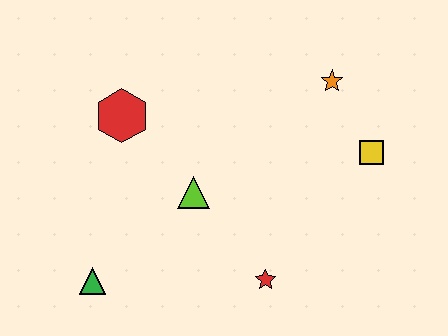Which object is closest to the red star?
The lime triangle is closest to the red star.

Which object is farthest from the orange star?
The green triangle is farthest from the orange star.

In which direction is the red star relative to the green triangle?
The red star is to the right of the green triangle.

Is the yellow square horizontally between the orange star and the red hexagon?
No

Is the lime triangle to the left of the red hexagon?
No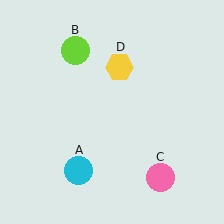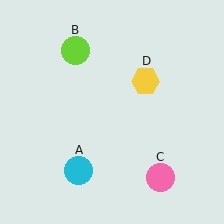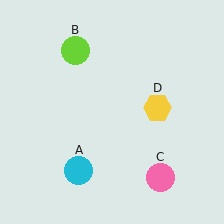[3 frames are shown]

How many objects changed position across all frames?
1 object changed position: yellow hexagon (object D).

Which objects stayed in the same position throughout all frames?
Cyan circle (object A) and lime circle (object B) and pink circle (object C) remained stationary.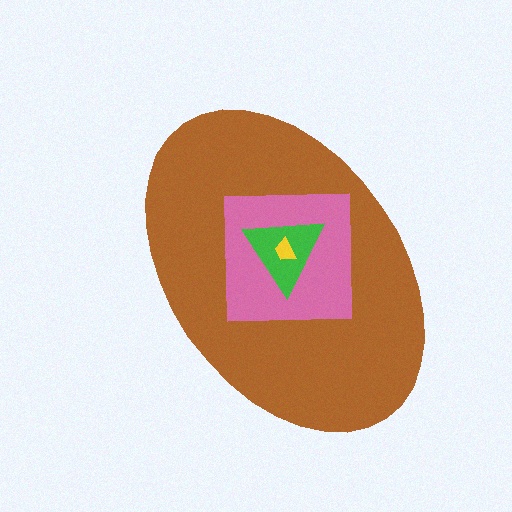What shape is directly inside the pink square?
The green triangle.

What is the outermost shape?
The brown ellipse.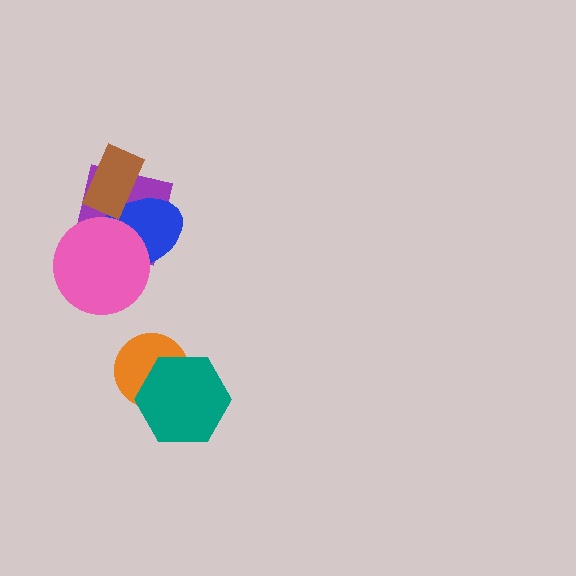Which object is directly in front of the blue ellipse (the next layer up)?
The brown rectangle is directly in front of the blue ellipse.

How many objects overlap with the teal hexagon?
1 object overlaps with the teal hexagon.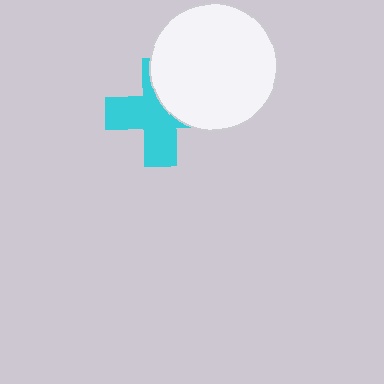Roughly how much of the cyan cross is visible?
About half of it is visible (roughly 61%).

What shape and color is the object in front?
The object in front is a white circle.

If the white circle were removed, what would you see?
You would see the complete cyan cross.